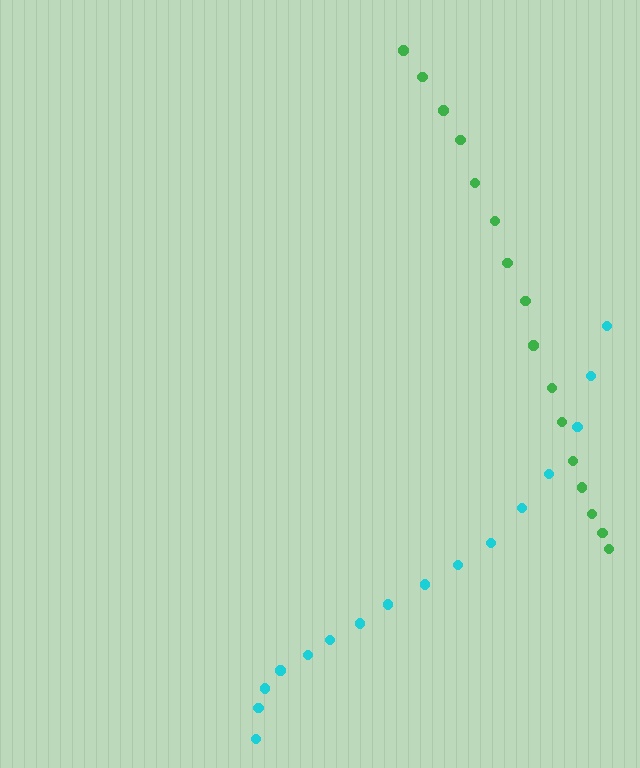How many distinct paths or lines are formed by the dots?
There are 2 distinct paths.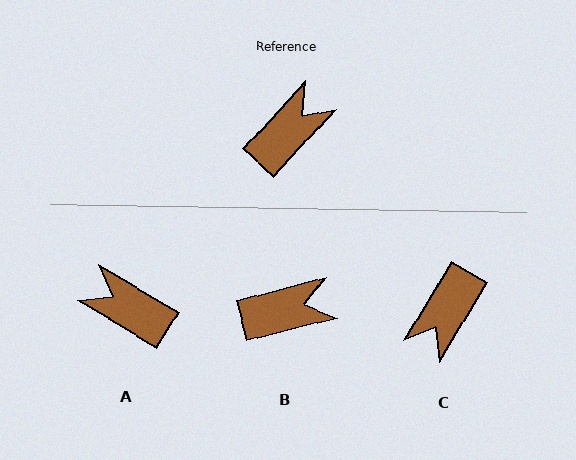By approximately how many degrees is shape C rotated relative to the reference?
Approximately 169 degrees clockwise.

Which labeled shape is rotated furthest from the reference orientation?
C, about 169 degrees away.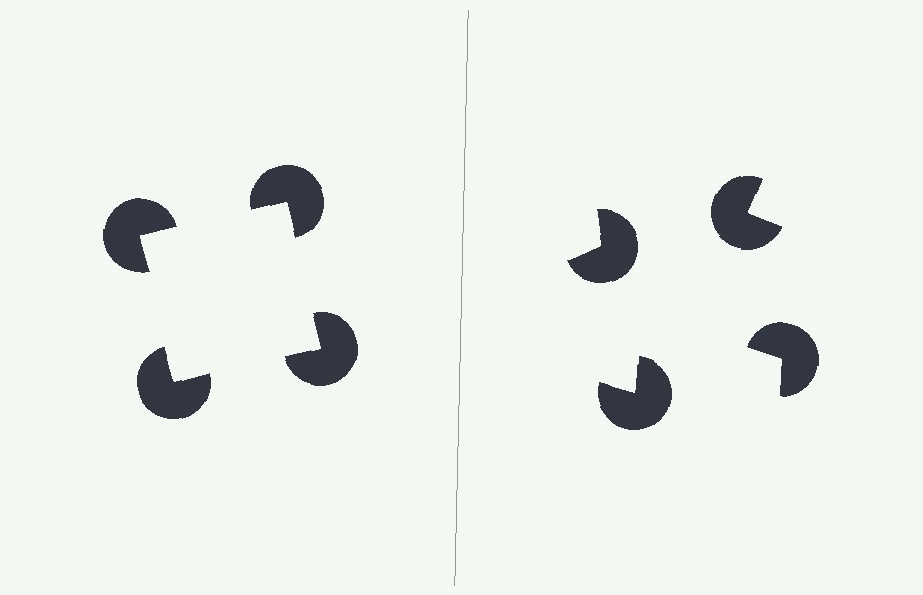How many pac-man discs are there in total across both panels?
8 — 4 on each side.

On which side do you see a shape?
An illusory square appears on the left side. On the right side the wedge cuts are rotated, so no coherent shape forms.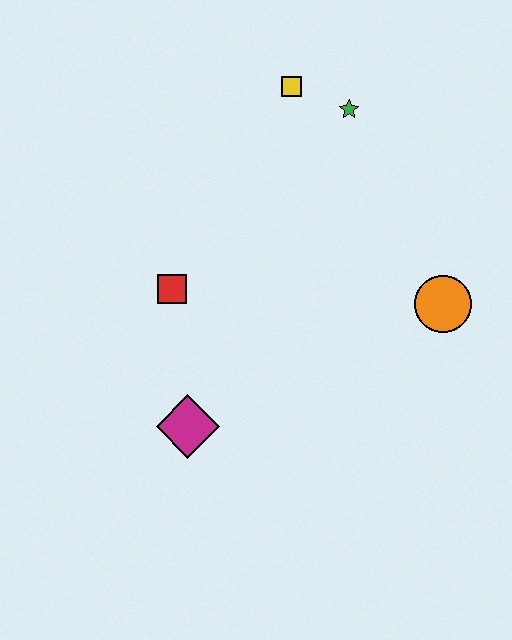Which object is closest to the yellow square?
The green star is closest to the yellow square.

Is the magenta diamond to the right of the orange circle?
No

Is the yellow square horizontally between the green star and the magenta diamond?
Yes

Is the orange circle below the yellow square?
Yes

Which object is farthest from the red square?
The orange circle is farthest from the red square.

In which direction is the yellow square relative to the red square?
The yellow square is above the red square.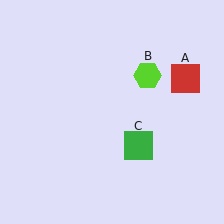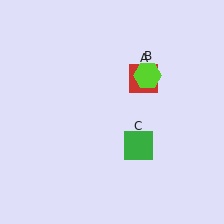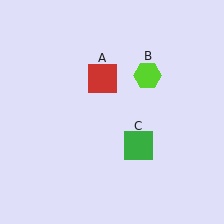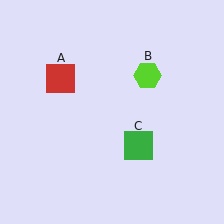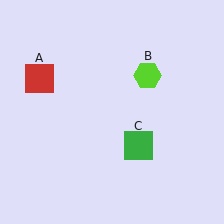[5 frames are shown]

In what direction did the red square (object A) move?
The red square (object A) moved left.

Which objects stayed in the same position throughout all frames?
Lime hexagon (object B) and green square (object C) remained stationary.